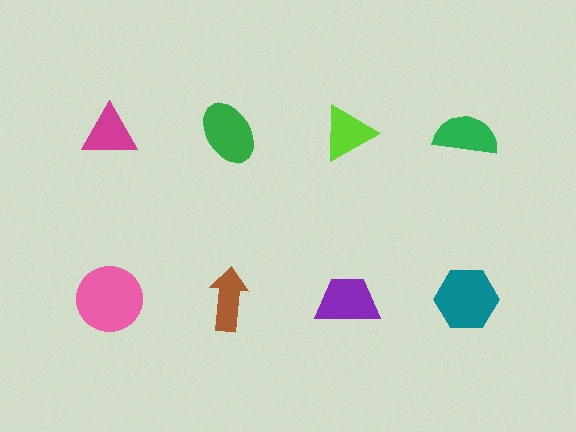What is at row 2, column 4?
A teal hexagon.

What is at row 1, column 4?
A green semicircle.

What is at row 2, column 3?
A purple trapezoid.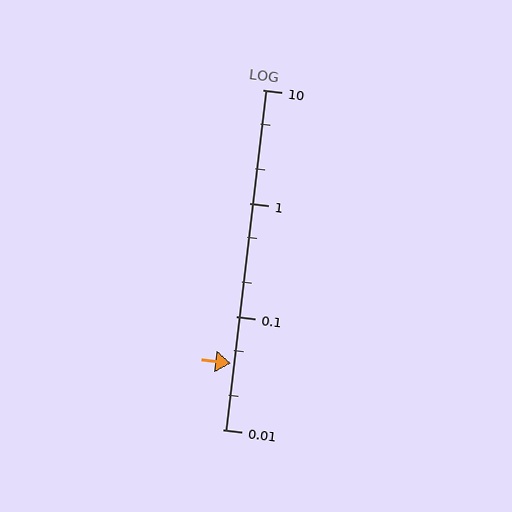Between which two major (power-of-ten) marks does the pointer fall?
The pointer is between 0.01 and 0.1.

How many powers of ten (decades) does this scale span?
The scale spans 3 decades, from 0.01 to 10.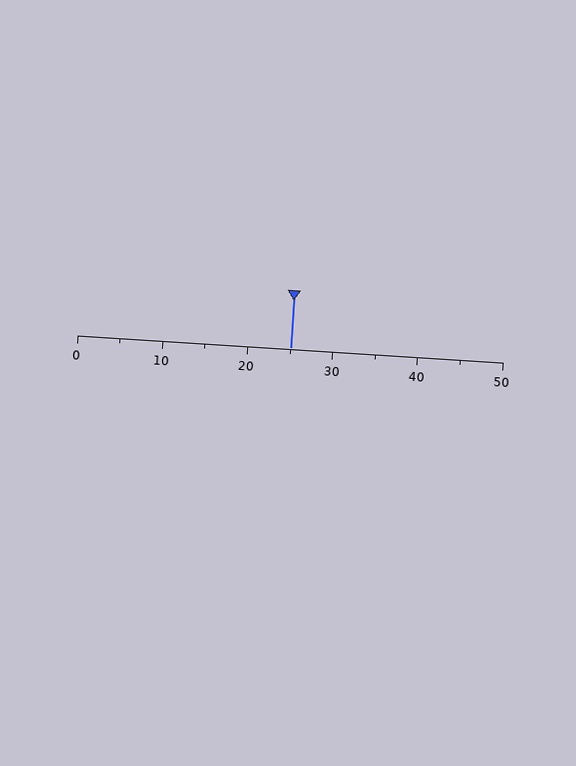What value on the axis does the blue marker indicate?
The marker indicates approximately 25.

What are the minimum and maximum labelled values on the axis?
The axis runs from 0 to 50.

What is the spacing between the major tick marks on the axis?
The major ticks are spaced 10 apart.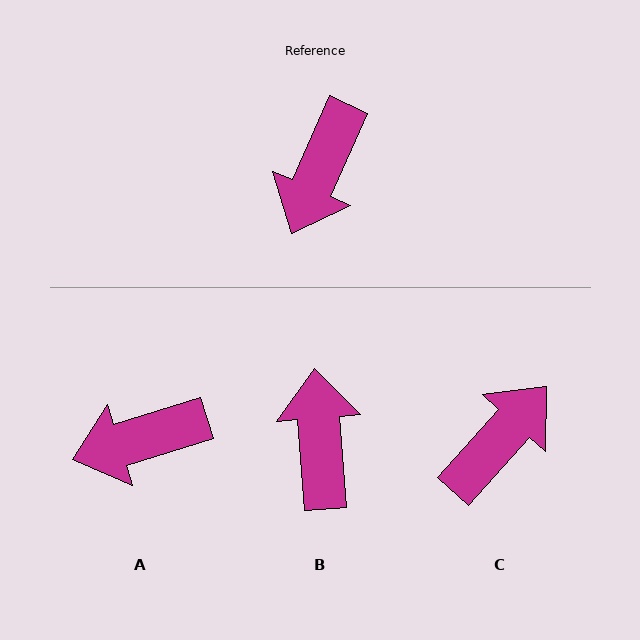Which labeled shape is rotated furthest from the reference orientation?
C, about 162 degrees away.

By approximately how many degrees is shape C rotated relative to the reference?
Approximately 162 degrees counter-clockwise.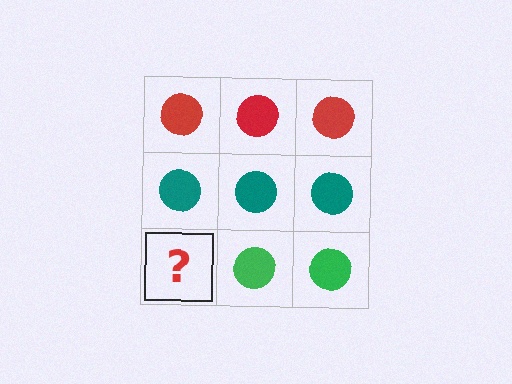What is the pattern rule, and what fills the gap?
The rule is that each row has a consistent color. The gap should be filled with a green circle.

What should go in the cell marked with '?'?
The missing cell should contain a green circle.